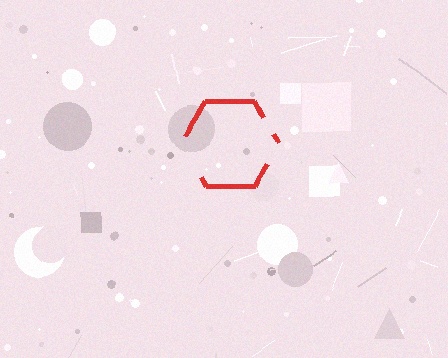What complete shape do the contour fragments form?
The contour fragments form a hexagon.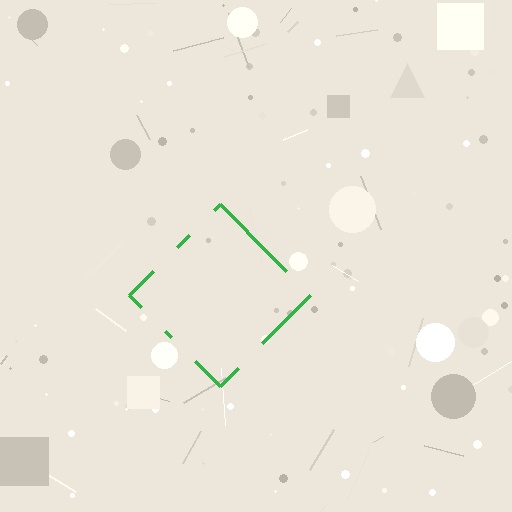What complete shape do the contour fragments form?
The contour fragments form a diamond.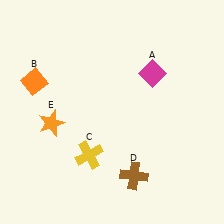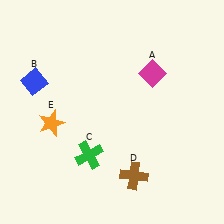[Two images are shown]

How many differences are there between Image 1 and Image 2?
There are 2 differences between the two images.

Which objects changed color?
B changed from orange to blue. C changed from yellow to green.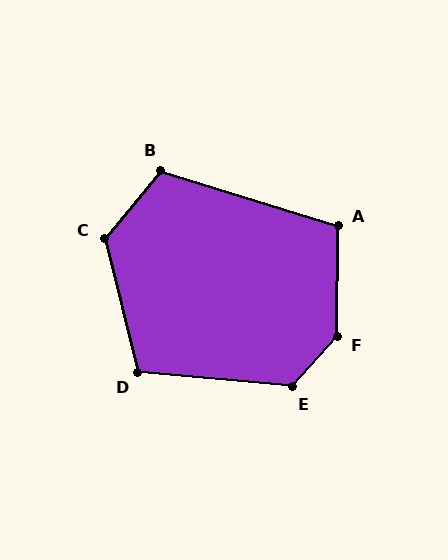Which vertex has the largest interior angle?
F, at approximately 139 degrees.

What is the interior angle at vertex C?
Approximately 127 degrees (obtuse).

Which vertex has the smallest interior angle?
A, at approximately 107 degrees.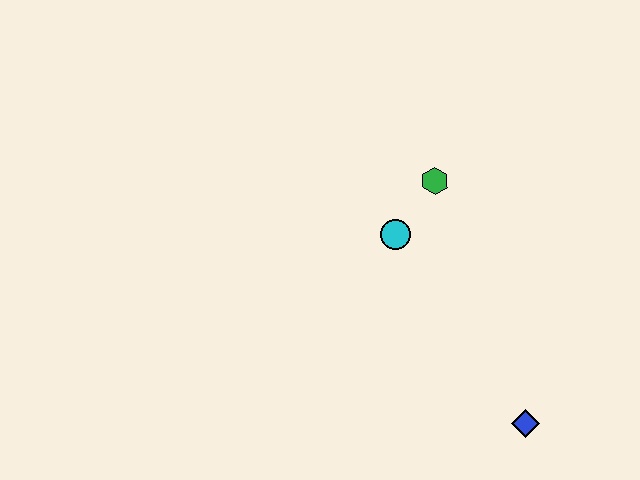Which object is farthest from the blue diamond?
The green hexagon is farthest from the blue diamond.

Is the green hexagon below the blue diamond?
No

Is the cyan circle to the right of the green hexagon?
No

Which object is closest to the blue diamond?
The cyan circle is closest to the blue diamond.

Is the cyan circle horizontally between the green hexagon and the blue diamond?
No